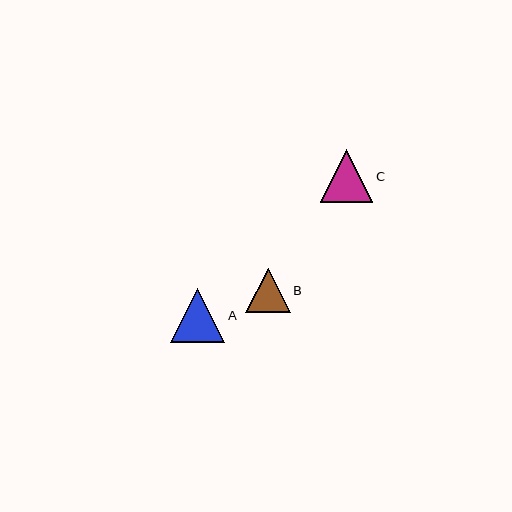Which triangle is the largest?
Triangle A is the largest with a size of approximately 54 pixels.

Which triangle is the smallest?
Triangle B is the smallest with a size of approximately 45 pixels.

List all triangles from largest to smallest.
From largest to smallest: A, C, B.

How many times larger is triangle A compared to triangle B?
Triangle A is approximately 1.2 times the size of triangle B.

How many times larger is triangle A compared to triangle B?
Triangle A is approximately 1.2 times the size of triangle B.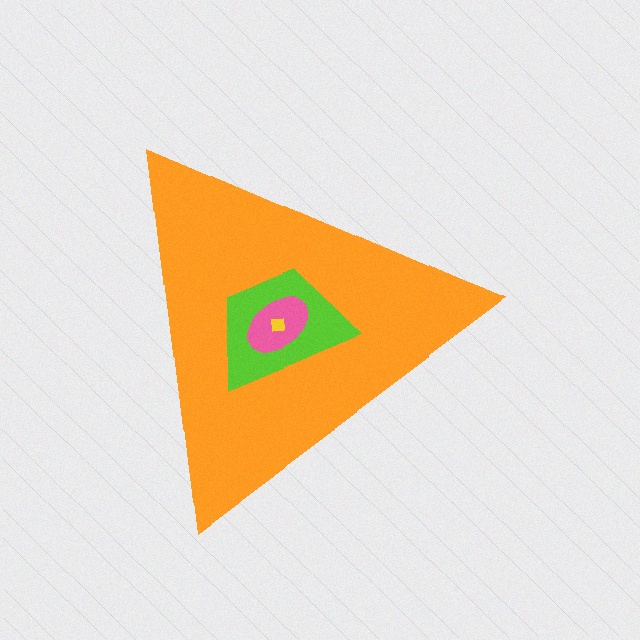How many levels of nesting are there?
4.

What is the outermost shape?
The orange triangle.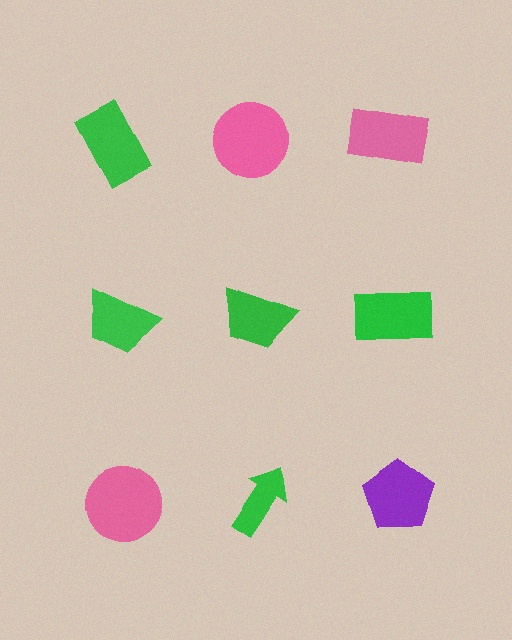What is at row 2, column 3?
A green rectangle.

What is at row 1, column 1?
A green rectangle.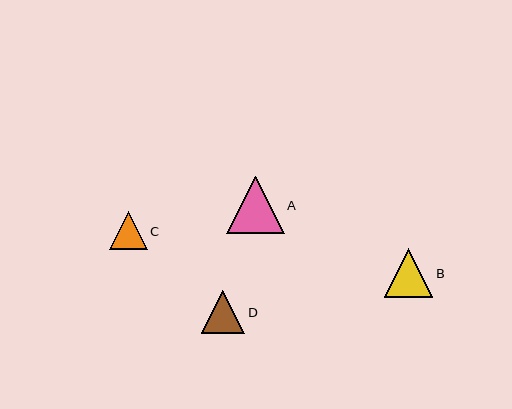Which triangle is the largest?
Triangle A is the largest with a size of approximately 57 pixels.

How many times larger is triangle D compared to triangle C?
Triangle D is approximately 1.2 times the size of triangle C.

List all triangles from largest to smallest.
From largest to smallest: A, B, D, C.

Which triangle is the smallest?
Triangle C is the smallest with a size of approximately 38 pixels.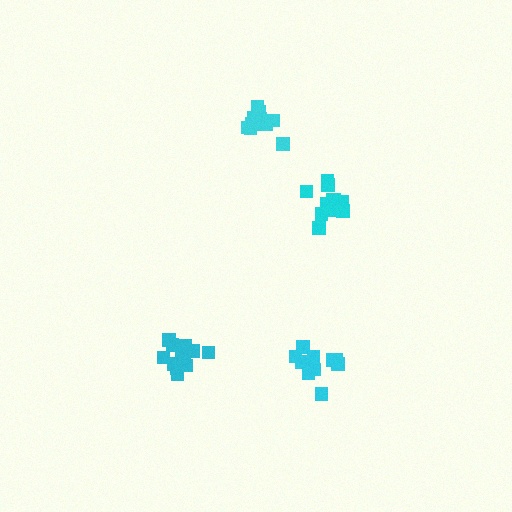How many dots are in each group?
Group 1: 10 dots, Group 2: 11 dots, Group 3: 11 dots, Group 4: 13 dots (45 total).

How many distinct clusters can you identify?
There are 4 distinct clusters.